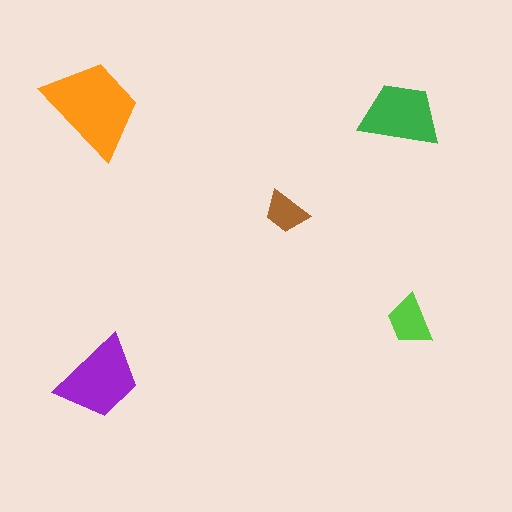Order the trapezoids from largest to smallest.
the orange one, the purple one, the green one, the lime one, the brown one.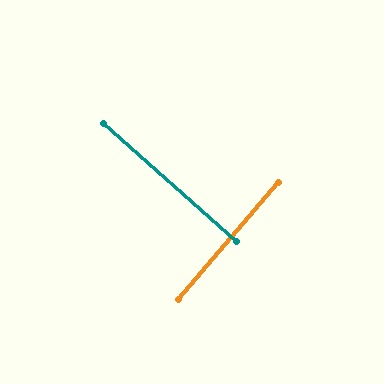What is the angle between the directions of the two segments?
Approximately 89 degrees.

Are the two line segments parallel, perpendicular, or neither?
Perpendicular — they meet at approximately 89°.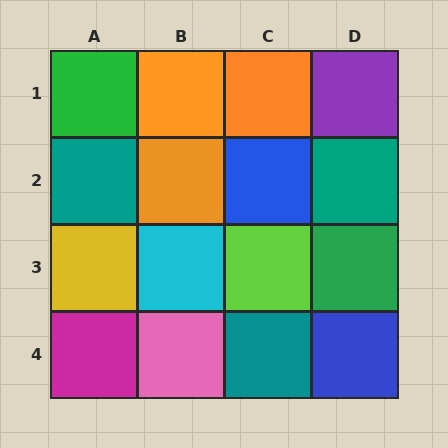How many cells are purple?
1 cell is purple.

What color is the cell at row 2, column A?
Teal.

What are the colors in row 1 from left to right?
Green, orange, orange, purple.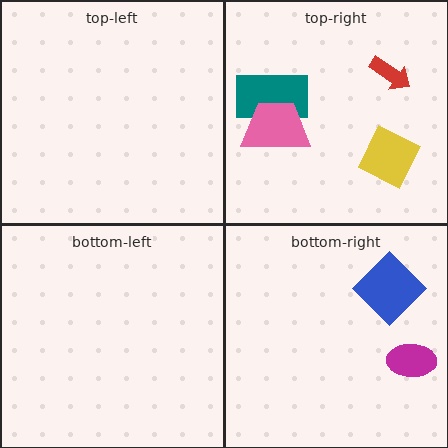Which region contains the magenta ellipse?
The bottom-right region.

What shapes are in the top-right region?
The teal rectangle, the pink trapezoid, the red arrow, the yellow square.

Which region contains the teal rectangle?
The top-right region.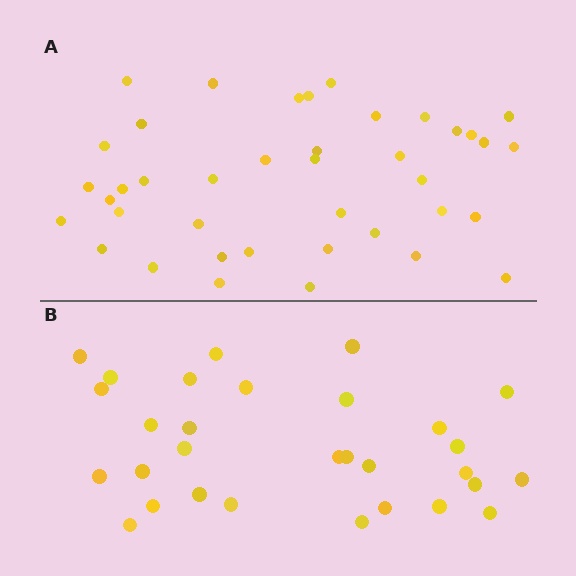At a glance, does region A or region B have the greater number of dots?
Region A (the top region) has more dots.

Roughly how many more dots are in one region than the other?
Region A has roughly 10 or so more dots than region B.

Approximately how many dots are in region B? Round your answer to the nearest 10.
About 30 dots.